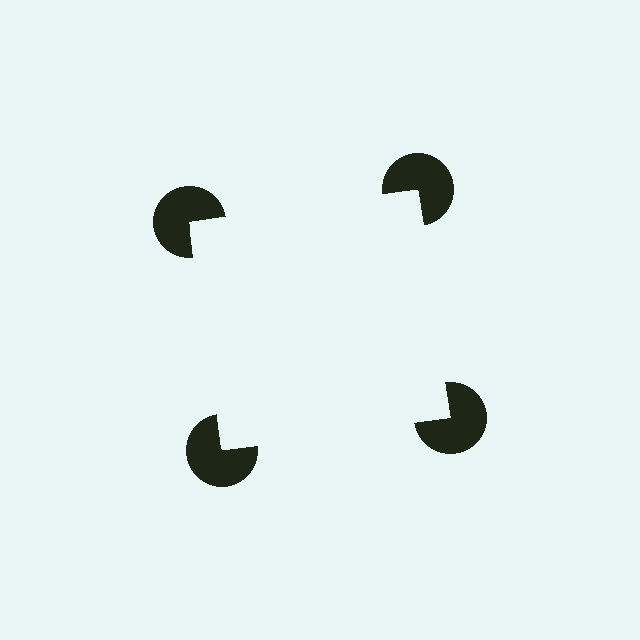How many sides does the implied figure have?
4 sides.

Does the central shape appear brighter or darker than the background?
It typically appears slightly brighter than the background, even though no actual brightness change is drawn.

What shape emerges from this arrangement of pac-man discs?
An illusory square — its edges are inferred from the aligned wedge cuts in the pac-man discs, not physically drawn.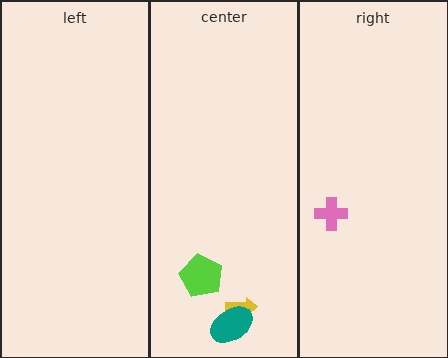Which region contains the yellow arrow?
The center region.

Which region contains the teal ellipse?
The center region.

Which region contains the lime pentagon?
The center region.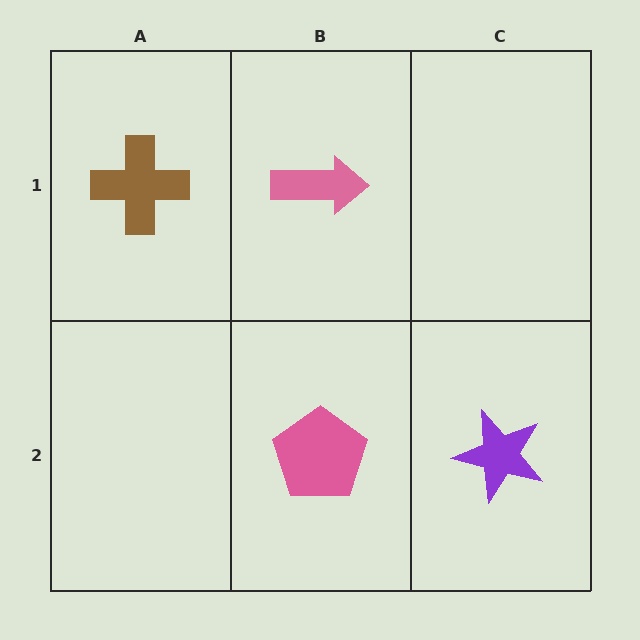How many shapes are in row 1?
2 shapes.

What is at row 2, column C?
A purple star.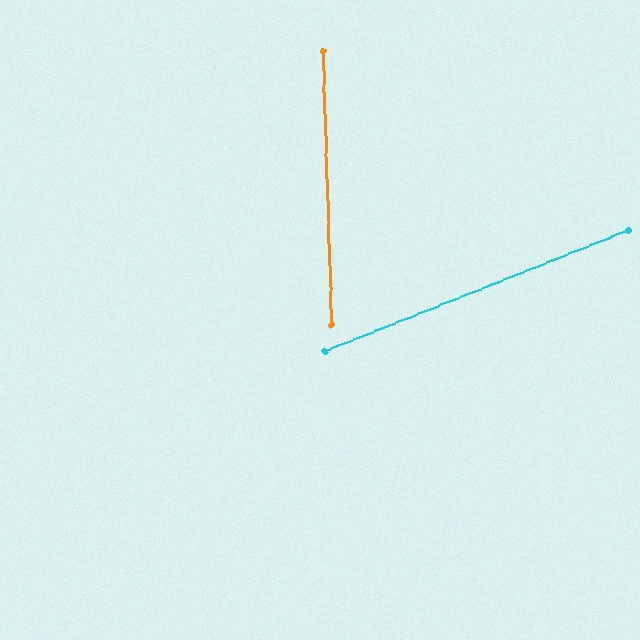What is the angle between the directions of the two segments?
Approximately 70 degrees.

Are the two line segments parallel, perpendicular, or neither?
Neither parallel nor perpendicular — they differ by about 70°.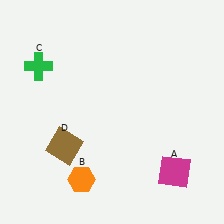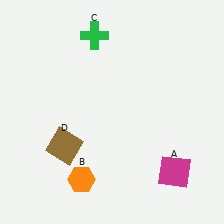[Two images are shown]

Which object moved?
The green cross (C) moved right.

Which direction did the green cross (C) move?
The green cross (C) moved right.